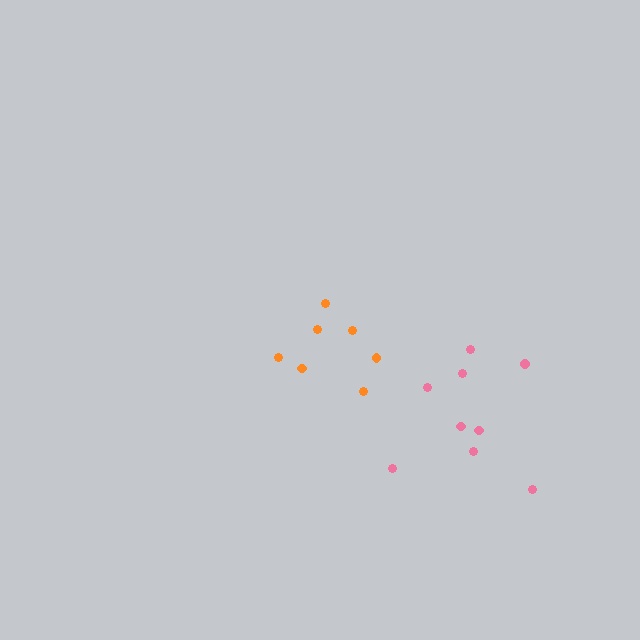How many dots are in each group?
Group 1: 9 dots, Group 2: 7 dots (16 total).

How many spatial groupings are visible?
There are 2 spatial groupings.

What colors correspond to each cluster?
The clusters are colored: pink, orange.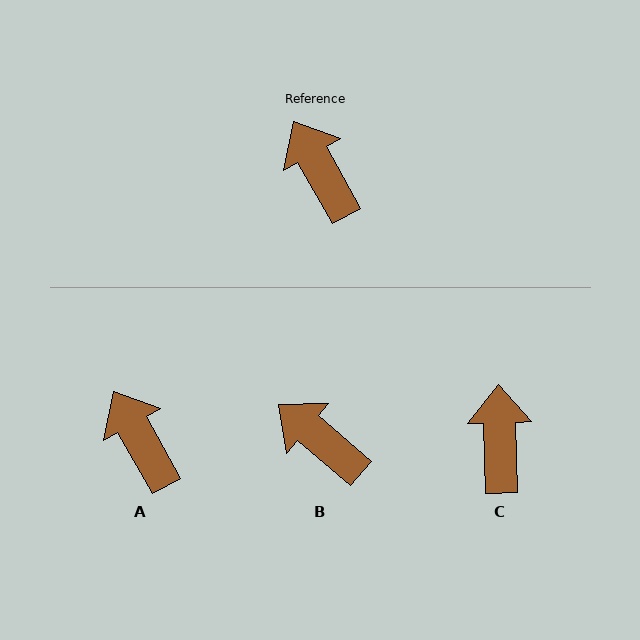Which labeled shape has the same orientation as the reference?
A.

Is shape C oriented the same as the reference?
No, it is off by about 27 degrees.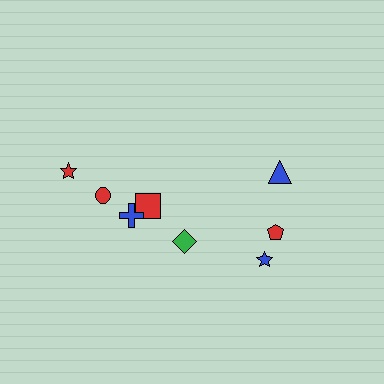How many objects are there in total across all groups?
There are 8 objects.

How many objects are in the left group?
There are 5 objects.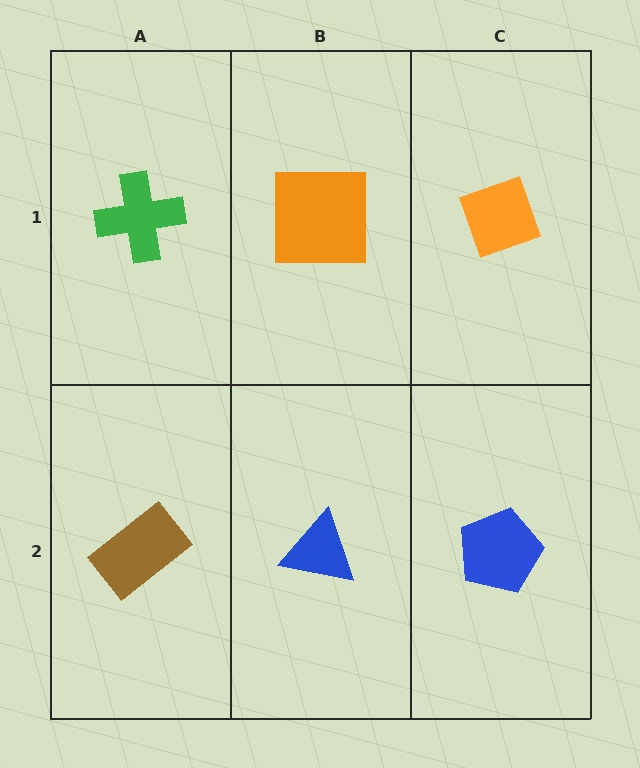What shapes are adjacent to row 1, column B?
A blue triangle (row 2, column B), a green cross (row 1, column A), an orange diamond (row 1, column C).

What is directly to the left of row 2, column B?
A brown rectangle.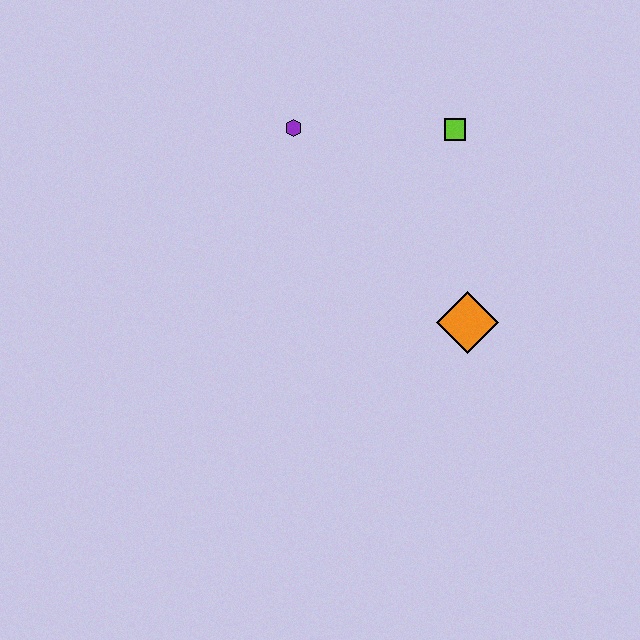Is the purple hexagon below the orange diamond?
No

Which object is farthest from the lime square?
The orange diamond is farthest from the lime square.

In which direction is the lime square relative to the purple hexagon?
The lime square is to the right of the purple hexagon.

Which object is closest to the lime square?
The purple hexagon is closest to the lime square.